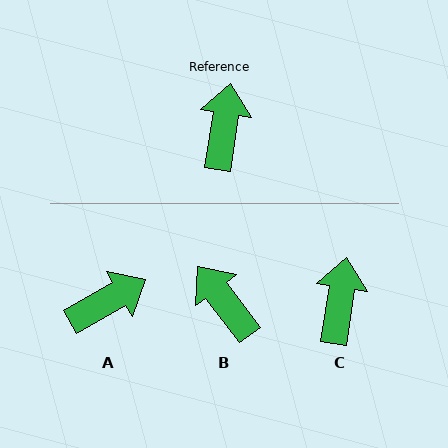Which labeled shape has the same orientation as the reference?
C.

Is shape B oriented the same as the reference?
No, it is off by about 46 degrees.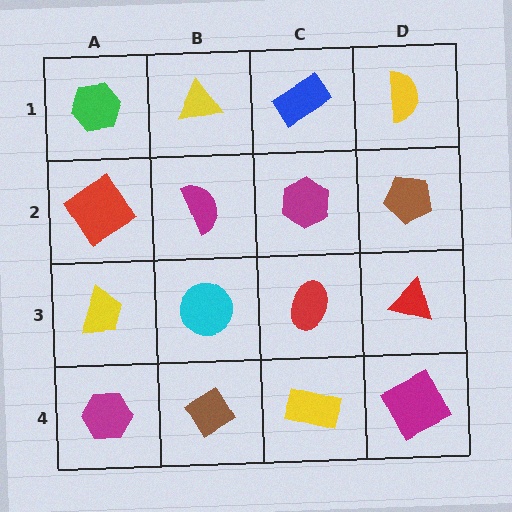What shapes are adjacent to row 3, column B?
A magenta semicircle (row 2, column B), a brown diamond (row 4, column B), a yellow trapezoid (row 3, column A), a red ellipse (row 3, column C).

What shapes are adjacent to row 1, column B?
A magenta semicircle (row 2, column B), a green hexagon (row 1, column A), a blue rectangle (row 1, column C).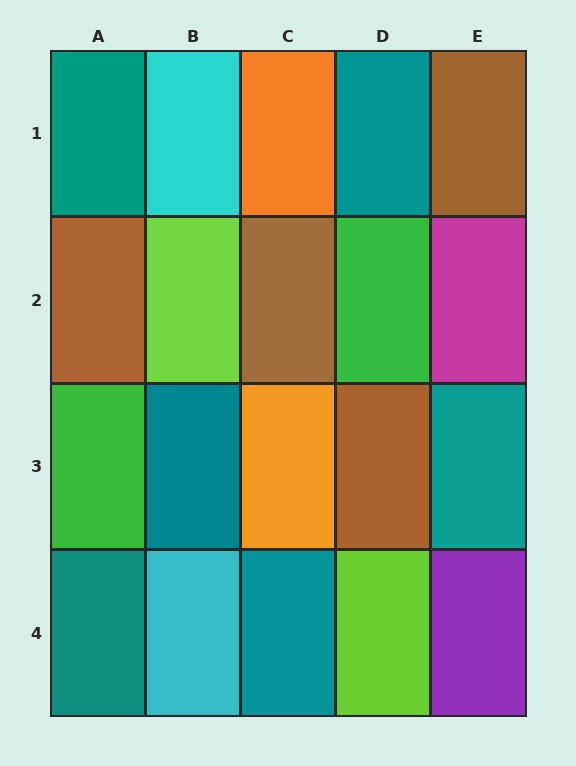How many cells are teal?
6 cells are teal.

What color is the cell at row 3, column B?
Teal.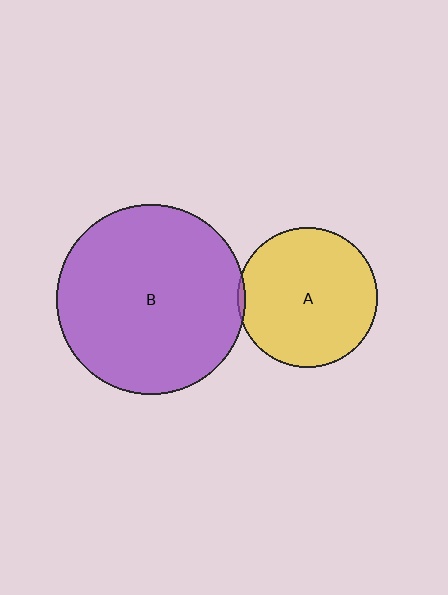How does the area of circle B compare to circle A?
Approximately 1.8 times.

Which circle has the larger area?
Circle B (purple).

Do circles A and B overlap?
Yes.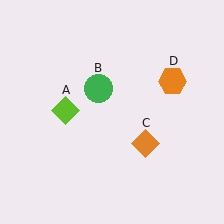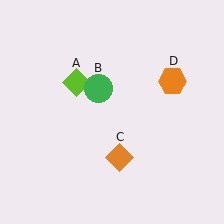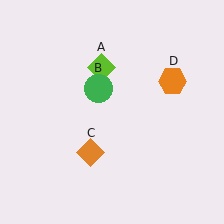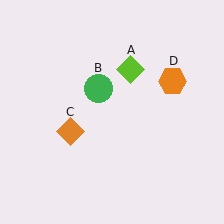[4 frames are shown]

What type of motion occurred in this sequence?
The lime diamond (object A), orange diamond (object C) rotated clockwise around the center of the scene.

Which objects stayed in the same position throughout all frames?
Green circle (object B) and orange hexagon (object D) remained stationary.